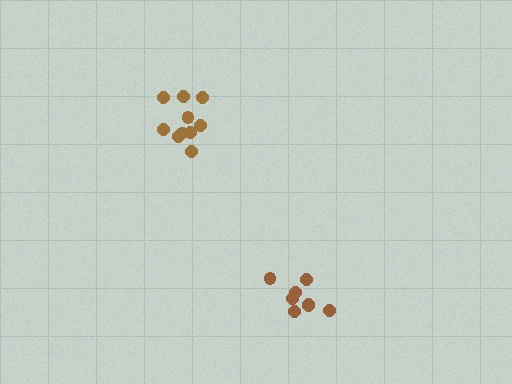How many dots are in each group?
Group 1: 10 dots, Group 2: 8 dots (18 total).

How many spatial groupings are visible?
There are 2 spatial groupings.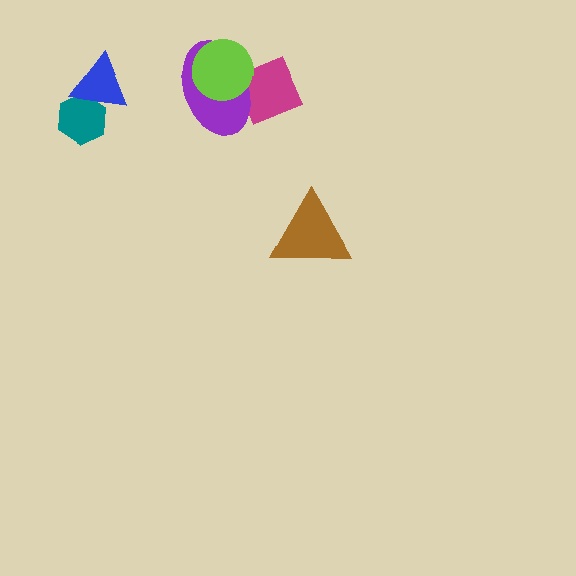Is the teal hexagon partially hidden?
Yes, it is partially covered by another shape.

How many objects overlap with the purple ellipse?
2 objects overlap with the purple ellipse.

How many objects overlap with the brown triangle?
0 objects overlap with the brown triangle.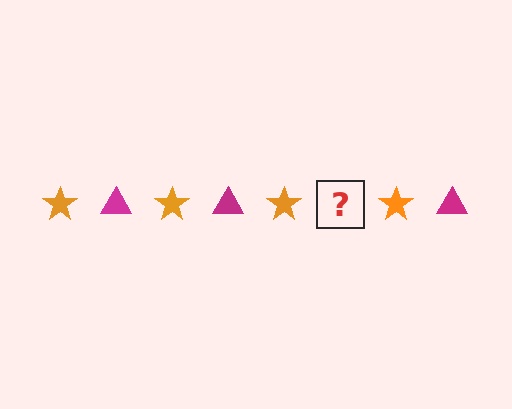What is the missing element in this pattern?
The missing element is a magenta triangle.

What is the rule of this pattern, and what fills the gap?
The rule is that the pattern alternates between orange star and magenta triangle. The gap should be filled with a magenta triangle.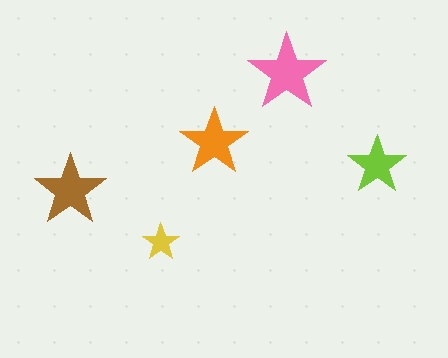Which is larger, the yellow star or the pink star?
The pink one.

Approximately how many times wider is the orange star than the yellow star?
About 2 times wider.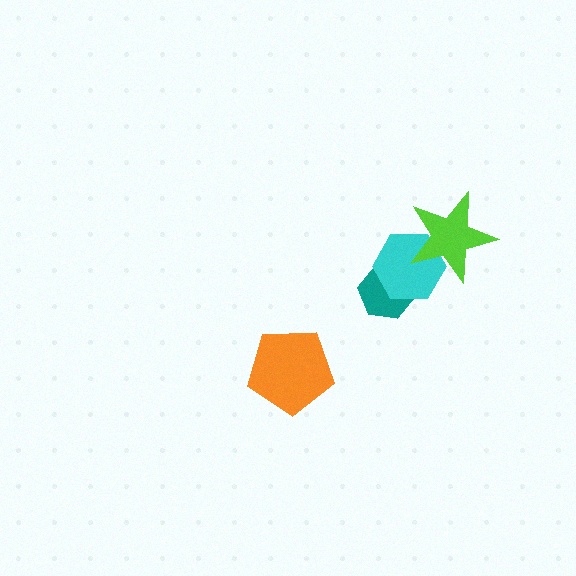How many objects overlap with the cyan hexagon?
2 objects overlap with the cyan hexagon.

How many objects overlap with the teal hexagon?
1 object overlaps with the teal hexagon.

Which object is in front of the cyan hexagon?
The lime star is in front of the cyan hexagon.